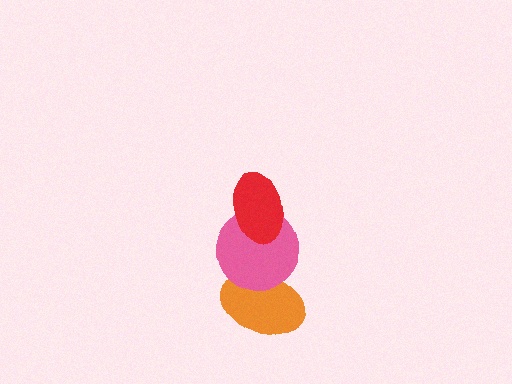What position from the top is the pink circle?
The pink circle is 2nd from the top.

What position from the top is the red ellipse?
The red ellipse is 1st from the top.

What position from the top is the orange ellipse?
The orange ellipse is 3rd from the top.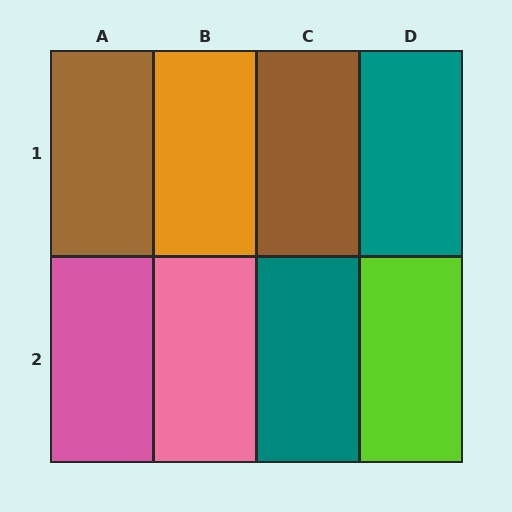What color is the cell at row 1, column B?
Orange.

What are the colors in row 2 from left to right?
Pink, pink, teal, lime.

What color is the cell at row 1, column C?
Brown.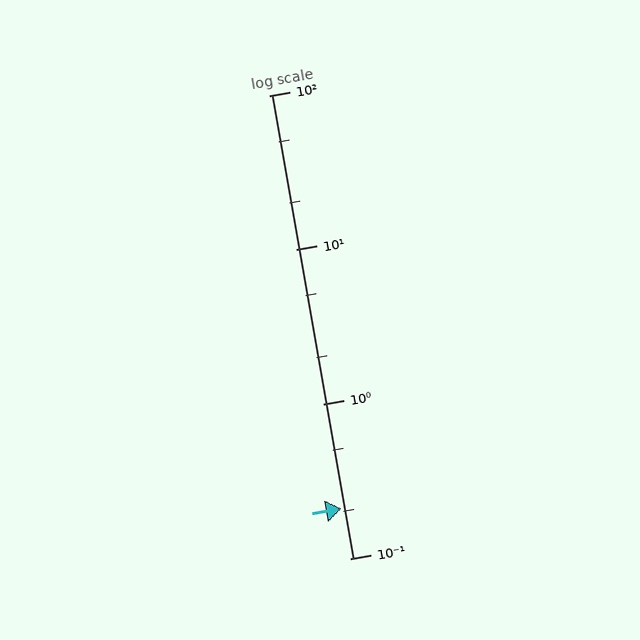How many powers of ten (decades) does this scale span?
The scale spans 3 decades, from 0.1 to 100.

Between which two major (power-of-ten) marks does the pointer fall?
The pointer is between 0.1 and 1.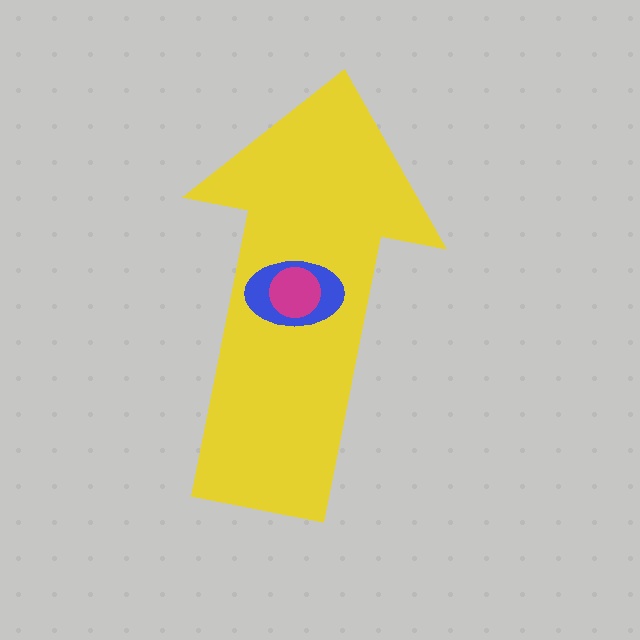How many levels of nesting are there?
3.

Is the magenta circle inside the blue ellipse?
Yes.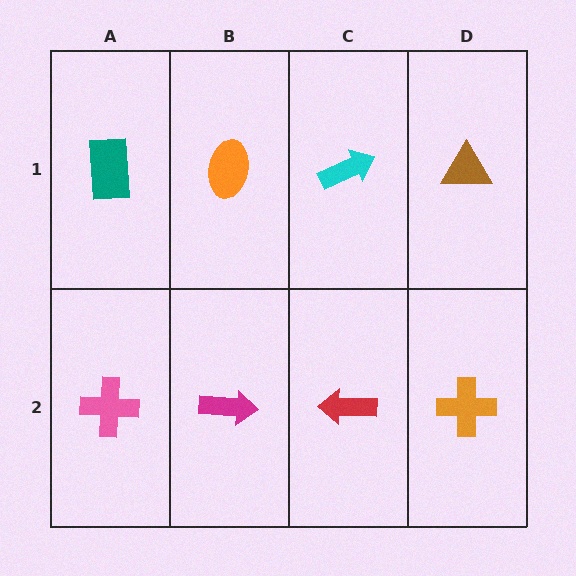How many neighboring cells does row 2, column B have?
3.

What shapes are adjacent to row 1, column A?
A pink cross (row 2, column A), an orange ellipse (row 1, column B).